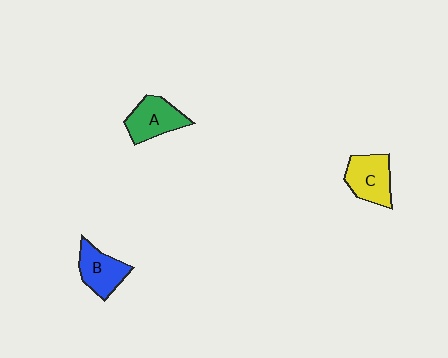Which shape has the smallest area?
Shape B (blue).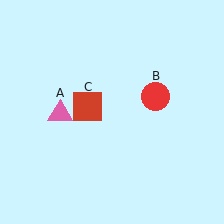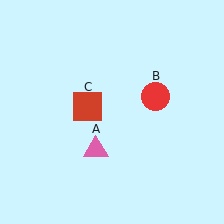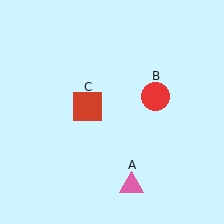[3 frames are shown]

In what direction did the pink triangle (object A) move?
The pink triangle (object A) moved down and to the right.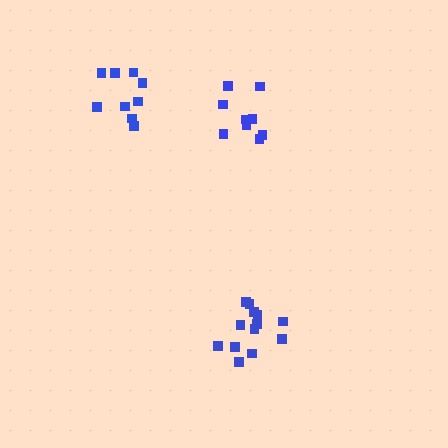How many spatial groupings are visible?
There are 3 spatial groupings.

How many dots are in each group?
Group 1: 13 dots, Group 2: 9 dots, Group 3: 9 dots (31 total).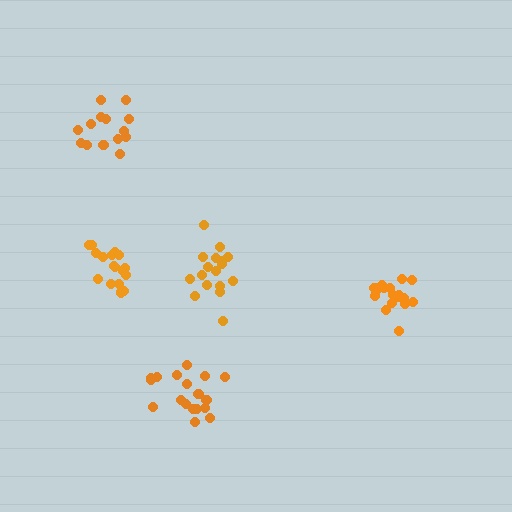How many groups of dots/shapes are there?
There are 5 groups.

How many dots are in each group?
Group 1: 14 dots, Group 2: 18 dots, Group 3: 17 dots, Group 4: 17 dots, Group 5: 17 dots (83 total).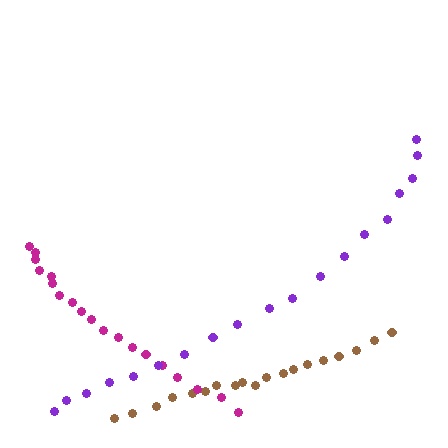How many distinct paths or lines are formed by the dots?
There are 3 distinct paths.